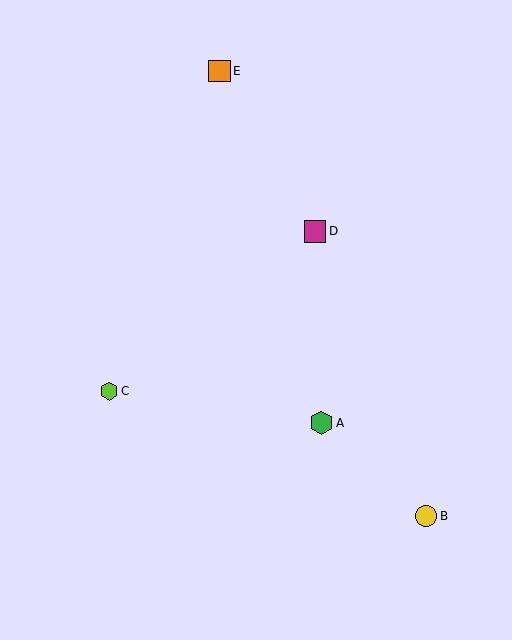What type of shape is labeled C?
Shape C is a lime hexagon.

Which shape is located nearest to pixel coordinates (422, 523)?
The yellow circle (labeled B) at (426, 516) is nearest to that location.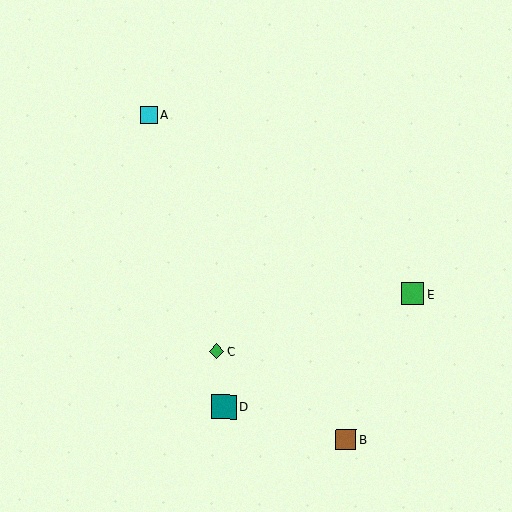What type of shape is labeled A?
Shape A is a cyan square.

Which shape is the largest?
The teal square (labeled D) is the largest.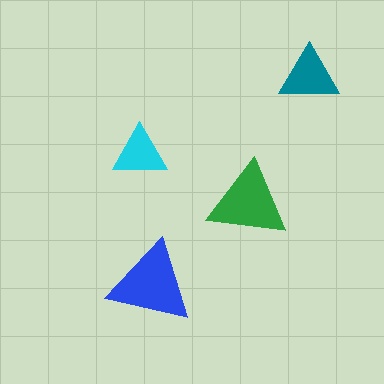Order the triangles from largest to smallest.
the blue one, the green one, the teal one, the cyan one.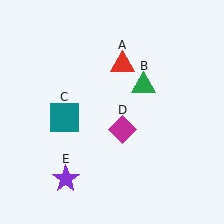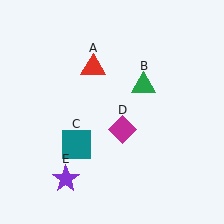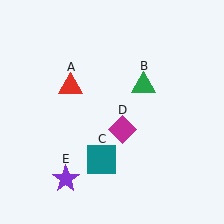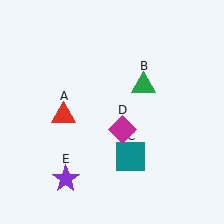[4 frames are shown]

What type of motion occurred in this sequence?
The red triangle (object A), teal square (object C) rotated counterclockwise around the center of the scene.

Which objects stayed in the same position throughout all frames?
Green triangle (object B) and magenta diamond (object D) and purple star (object E) remained stationary.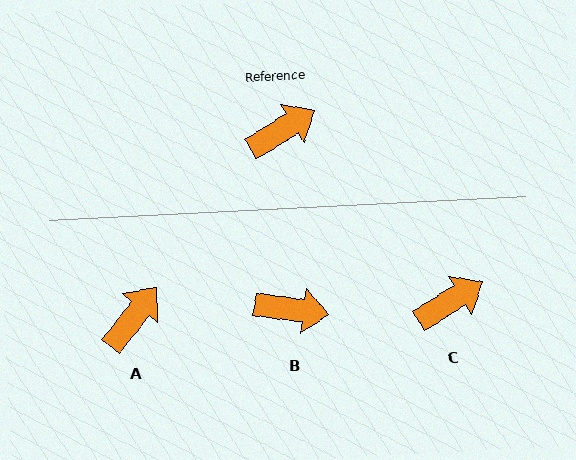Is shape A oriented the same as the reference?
No, it is off by about 20 degrees.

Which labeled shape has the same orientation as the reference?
C.